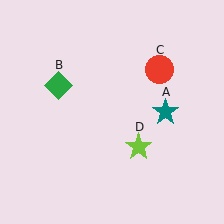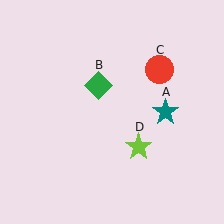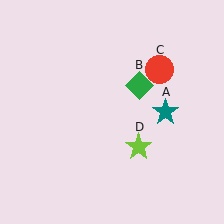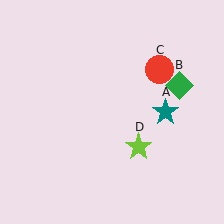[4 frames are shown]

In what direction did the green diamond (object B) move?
The green diamond (object B) moved right.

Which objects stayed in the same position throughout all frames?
Teal star (object A) and red circle (object C) and lime star (object D) remained stationary.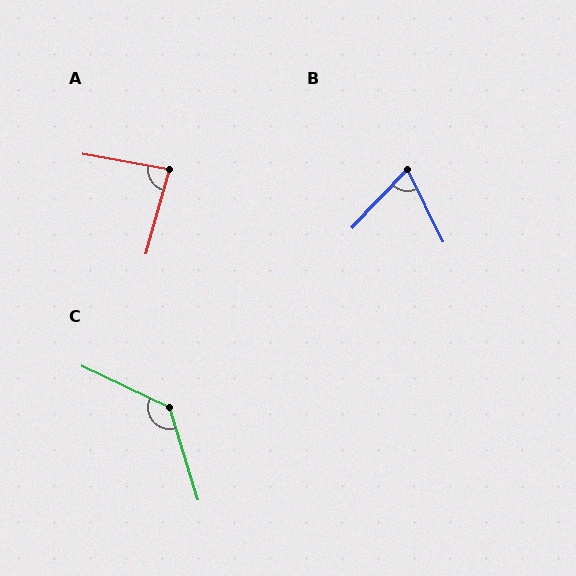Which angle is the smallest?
B, at approximately 70 degrees.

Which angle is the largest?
C, at approximately 132 degrees.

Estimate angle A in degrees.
Approximately 85 degrees.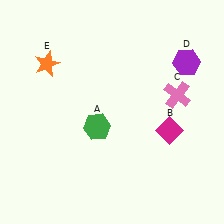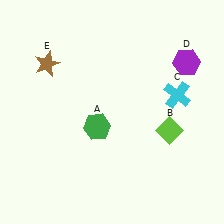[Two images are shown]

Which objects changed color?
B changed from magenta to lime. C changed from pink to cyan. E changed from orange to brown.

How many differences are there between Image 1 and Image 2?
There are 3 differences between the two images.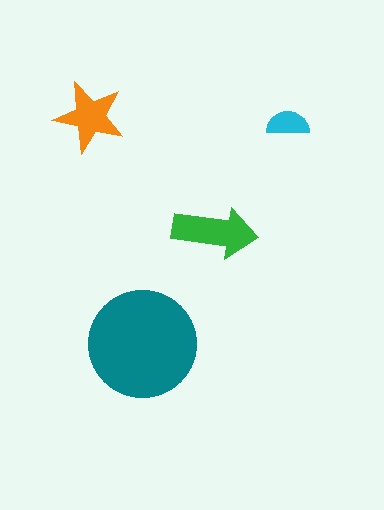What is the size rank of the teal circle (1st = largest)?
1st.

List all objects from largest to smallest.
The teal circle, the green arrow, the orange star, the cyan semicircle.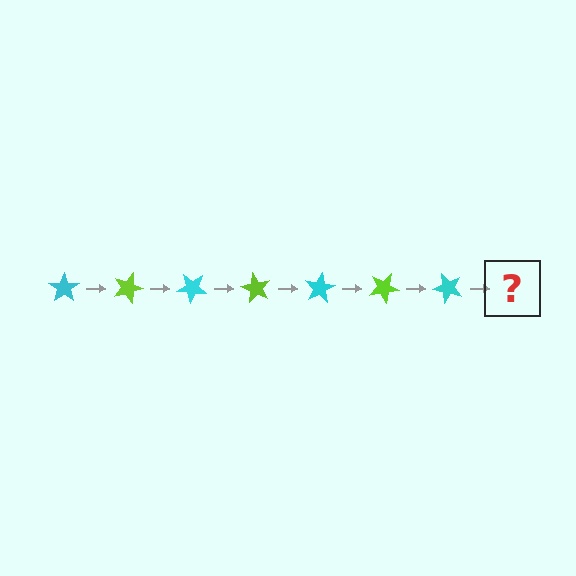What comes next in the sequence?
The next element should be a lime star, rotated 140 degrees from the start.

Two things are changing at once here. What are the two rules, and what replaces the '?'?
The two rules are that it rotates 20 degrees each step and the color cycles through cyan and lime. The '?' should be a lime star, rotated 140 degrees from the start.